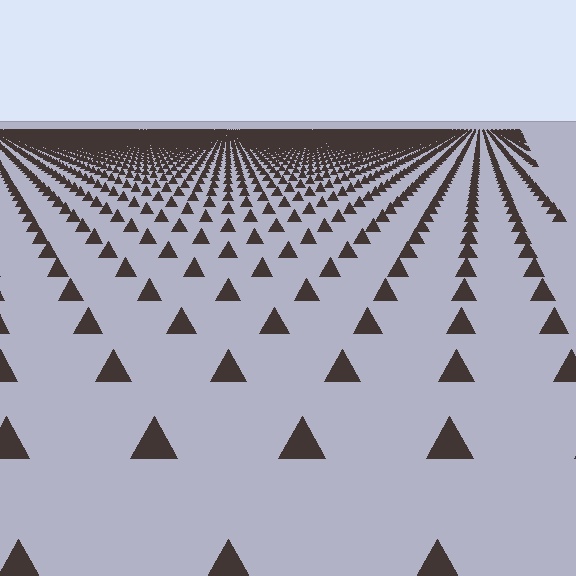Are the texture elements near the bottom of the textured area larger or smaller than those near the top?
Larger. Near the bottom, elements are closer to the viewer and appear at a bigger on-screen size.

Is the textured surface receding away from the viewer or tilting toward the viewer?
The surface is receding away from the viewer. Texture elements get smaller and denser toward the top.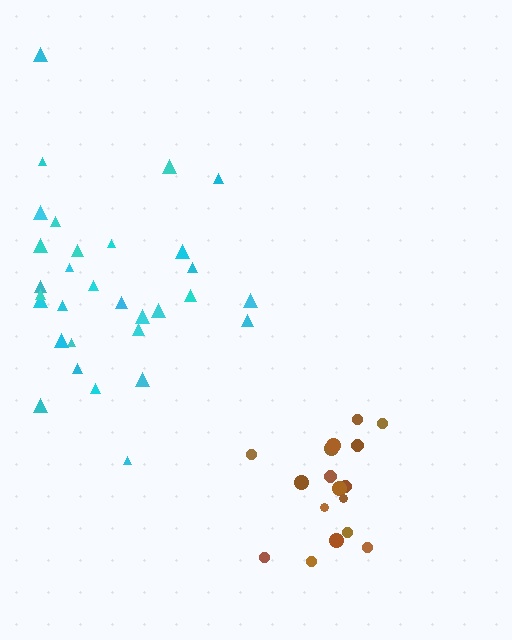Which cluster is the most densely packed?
Brown.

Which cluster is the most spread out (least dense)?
Cyan.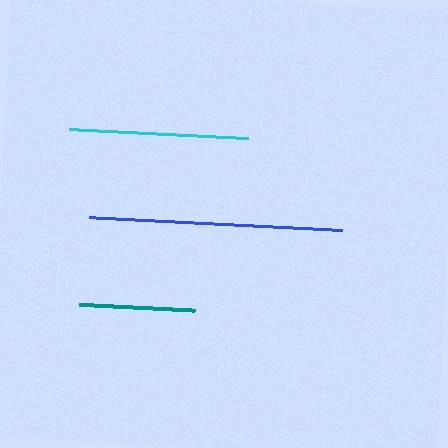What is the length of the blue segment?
The blue segment is approximately 252 pixels long.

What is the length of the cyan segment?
The cyan segment is approximately 180 pixels long.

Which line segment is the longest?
The blue line is the longest at approximately 252 pixels.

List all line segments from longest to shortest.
From longest to shortest: blue, cyan, teal.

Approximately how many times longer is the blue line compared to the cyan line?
The blue line is approximately 1.4 times the length of the cyan line.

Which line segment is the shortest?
The teal line is the shortest at approximately 115 pixels.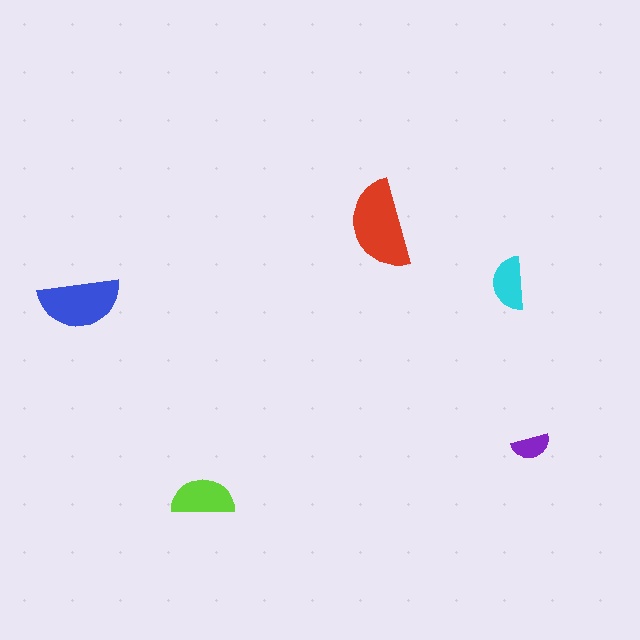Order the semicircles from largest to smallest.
the red one, the blue one, the lime one, the cyan one, the purple one.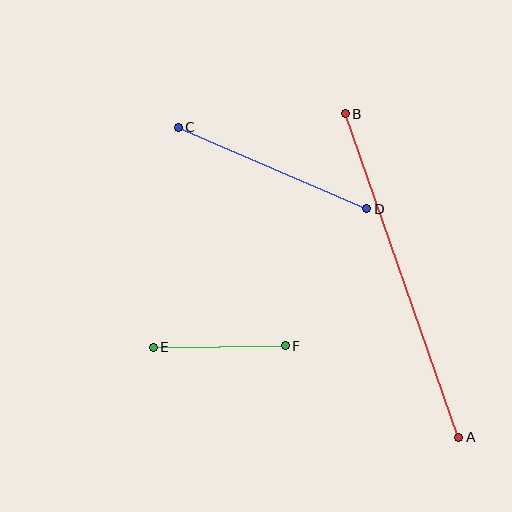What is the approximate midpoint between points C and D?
The midpoint is at approximately (272, 168) pixels.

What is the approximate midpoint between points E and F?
The midpoint is at approximately (219, 346) pixels.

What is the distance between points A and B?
The distance is approximately 343 pixels.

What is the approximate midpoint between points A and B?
The midpoint is at approximately (402, 276) pixels.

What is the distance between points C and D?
The distance is approximately 205 pixels.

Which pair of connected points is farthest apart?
Points A and B are farthest apart.